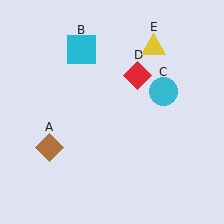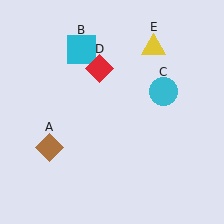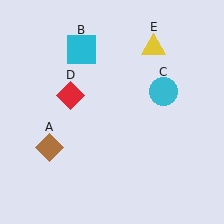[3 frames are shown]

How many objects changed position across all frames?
1 object changed position: red diamond (object D).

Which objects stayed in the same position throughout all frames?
Brown diamond (object A) and cyan square (object B) and cyan circle (object C) and yellow triangle (object E) remained stationary.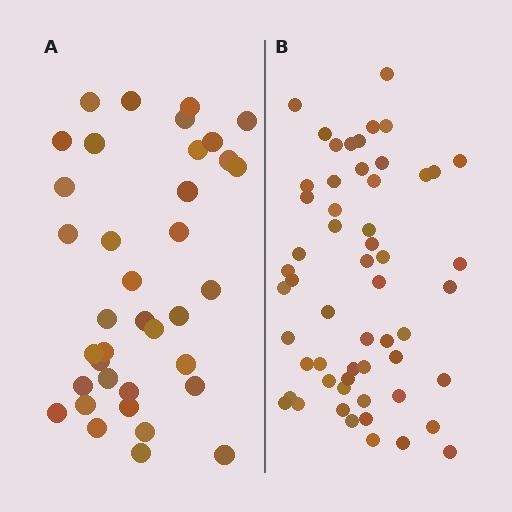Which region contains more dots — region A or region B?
Region B (the right region) has more dots.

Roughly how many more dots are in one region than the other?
Region B has approximately 20 more dots than region A.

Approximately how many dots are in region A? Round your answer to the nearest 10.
About 40 dots. (The exact count is 37, which rounds to 40.)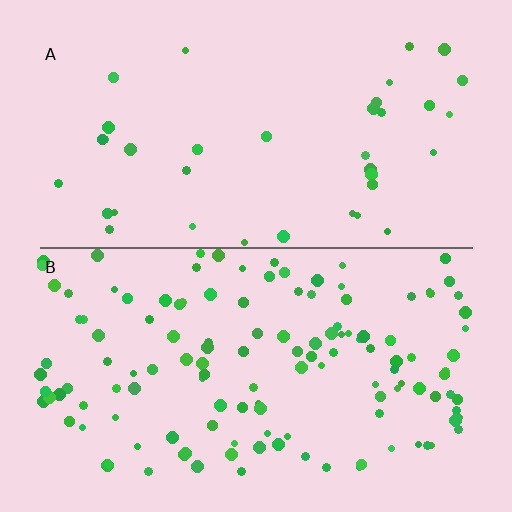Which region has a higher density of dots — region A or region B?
B (the bottom).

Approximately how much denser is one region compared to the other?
Approximately 3.5× — region B over region A.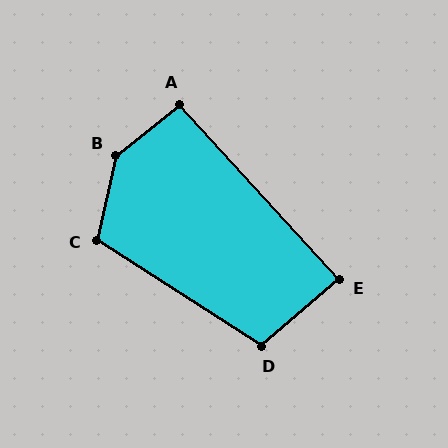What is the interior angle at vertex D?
Approximately 107 degrees (obtuse).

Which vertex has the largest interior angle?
B, at approximately 142 degrees.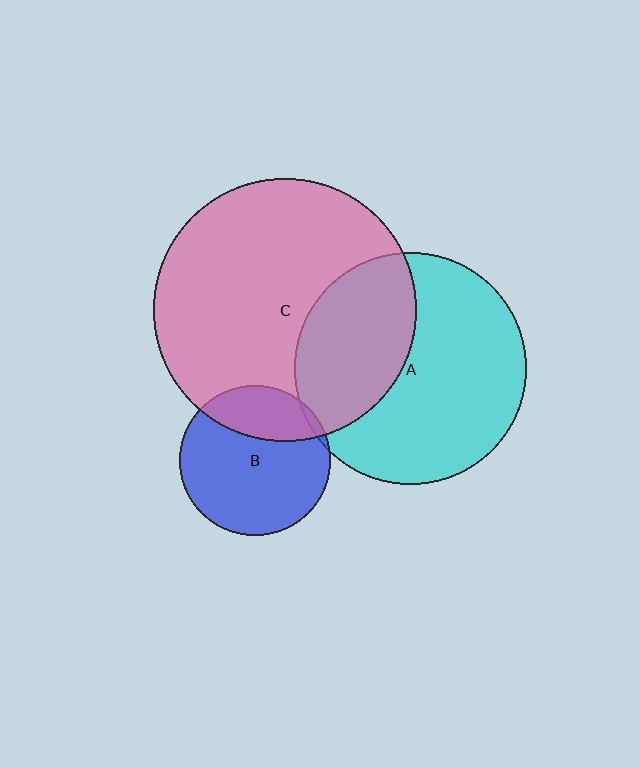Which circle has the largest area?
Circle C (pink).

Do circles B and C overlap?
Yes.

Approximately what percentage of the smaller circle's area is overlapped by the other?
Approximately 25%.